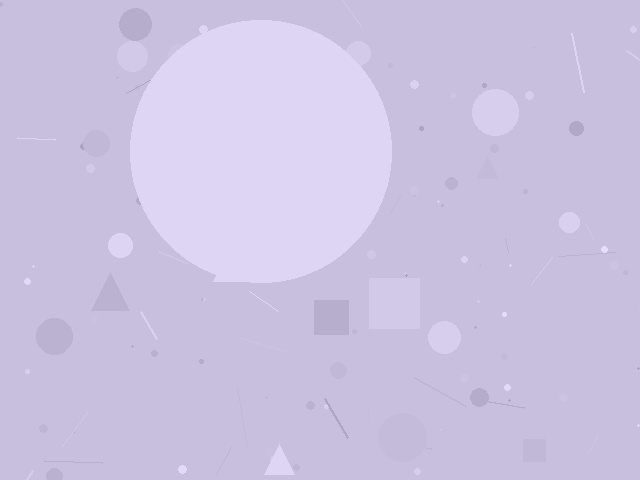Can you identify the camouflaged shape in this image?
The camouflaged shape is a circle.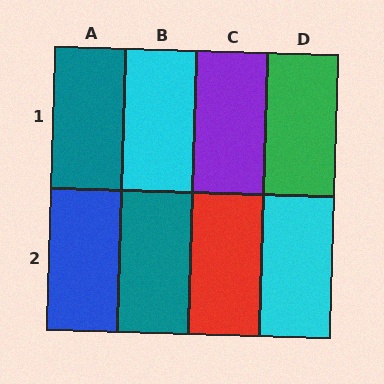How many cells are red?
1 cell is red.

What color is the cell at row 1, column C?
Purple.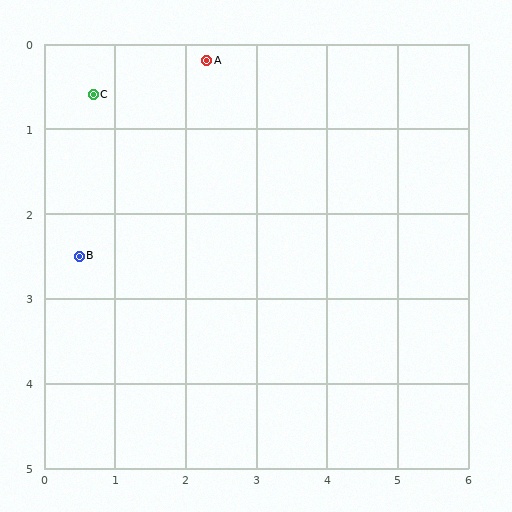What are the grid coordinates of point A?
Point A is at approximately (2.3, 0.2).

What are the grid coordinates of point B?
Point B is at approximately (0.5, 2.5).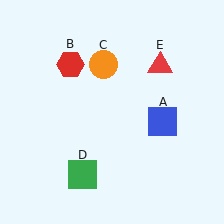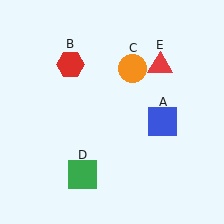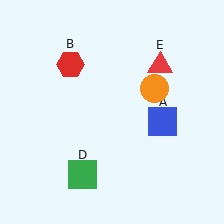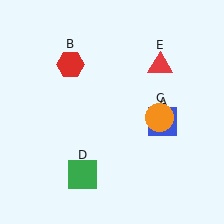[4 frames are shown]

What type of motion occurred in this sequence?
The orange circle (object C) rotated clockwise around the center of the scene.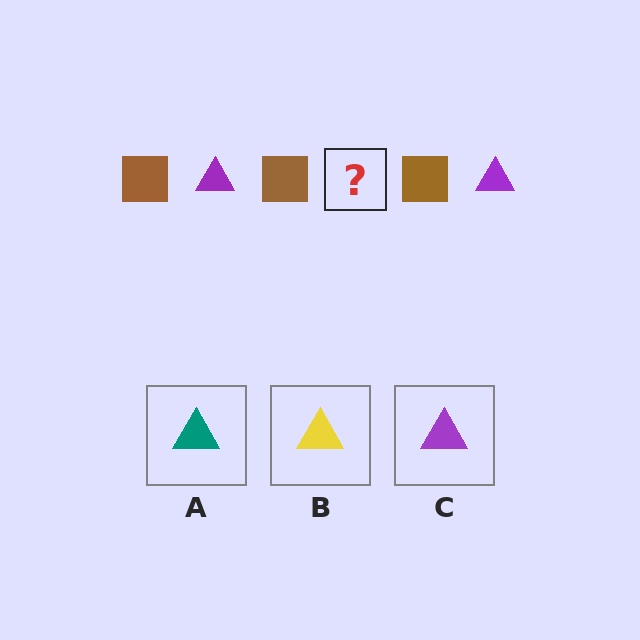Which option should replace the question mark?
Option C.